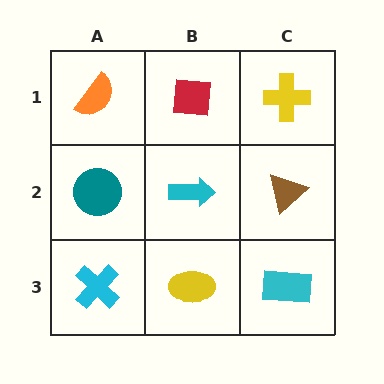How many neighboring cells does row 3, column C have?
2.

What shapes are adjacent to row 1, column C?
A brown triangle (row 2, column C), a red square (row 1, column B).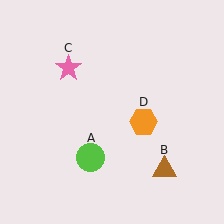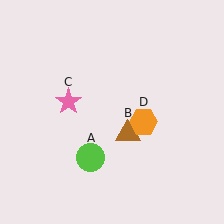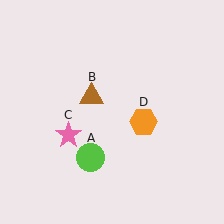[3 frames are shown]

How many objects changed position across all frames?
2 objects changed position: brown triangle (object B), pink star (object C).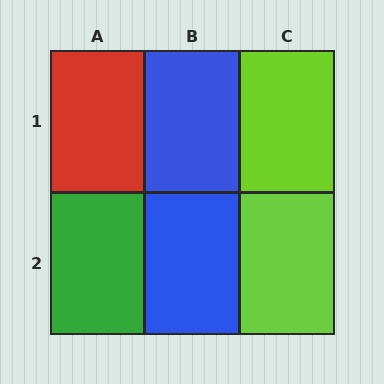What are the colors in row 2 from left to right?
Green, blue, lime.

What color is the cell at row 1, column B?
Blue.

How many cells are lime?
2 cells are lime.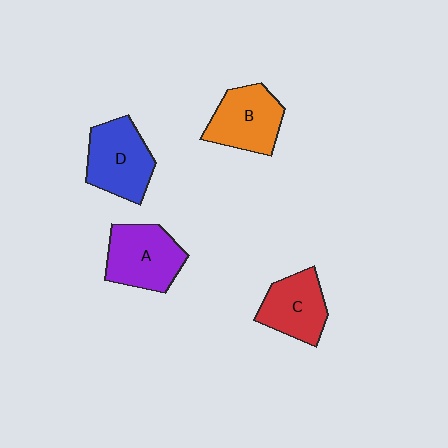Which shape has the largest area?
Shape A (purple).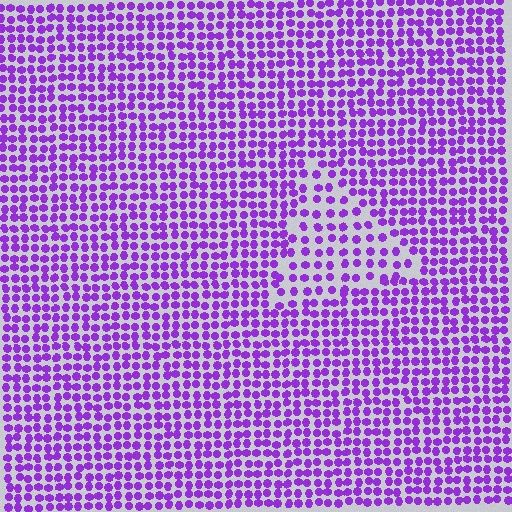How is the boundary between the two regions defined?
The boundary is defined by a change in element density (approximately 1.7x ratio). All elements are the same color, size, and shape.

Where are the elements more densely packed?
The elements are more densely packed outside the triangle boundary.